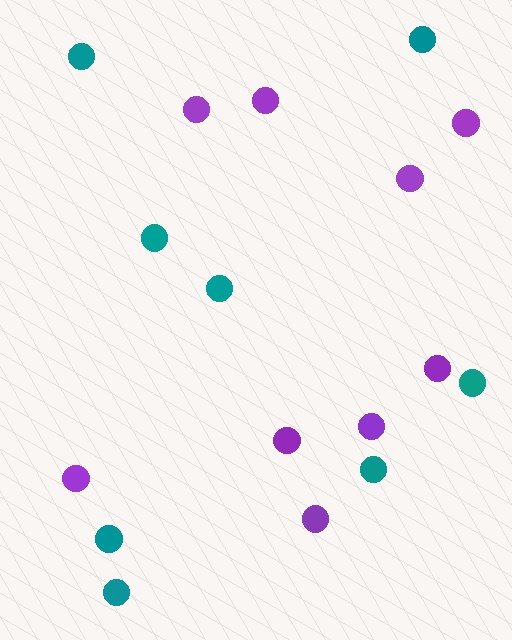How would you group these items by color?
There are 2 groups: one group of purple circles (9) and one group of teal circles (8).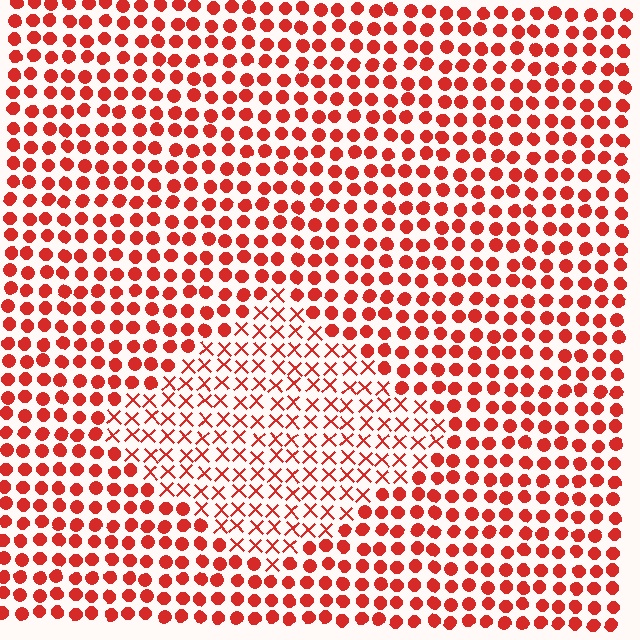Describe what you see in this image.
The image is filled with small red elements arranged in a uniform grid. A diamond-shaped region contains X marks, while the surrounding area contains circles. The boundary is defined purely by the change in element shape.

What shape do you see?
I see a diamond.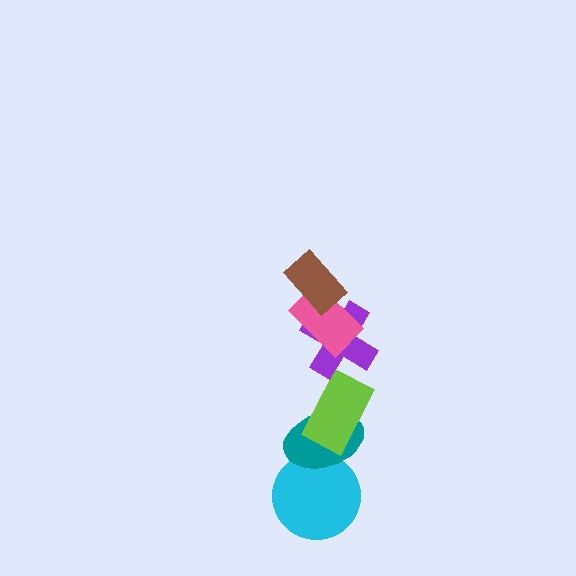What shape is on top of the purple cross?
The pink rectangle is on top of the purple cross.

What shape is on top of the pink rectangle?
The brown rectangle is on top of the pink rectangle.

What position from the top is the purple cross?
The purple cross is 3rd from the top.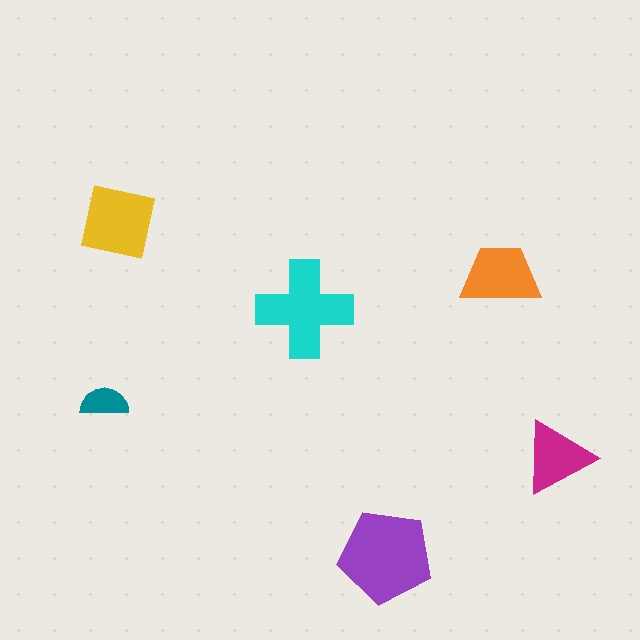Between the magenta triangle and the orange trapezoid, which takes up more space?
The orange trapezoid.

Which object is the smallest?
The teal semicircle.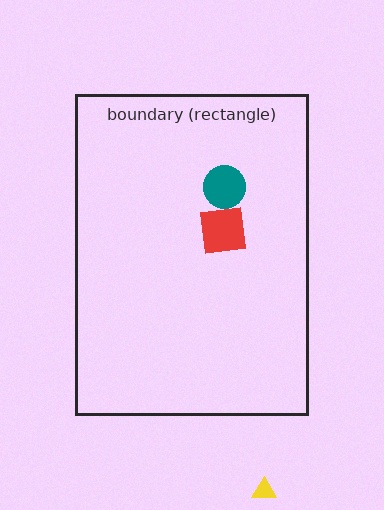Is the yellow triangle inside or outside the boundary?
Outside.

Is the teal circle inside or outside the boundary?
Inside.